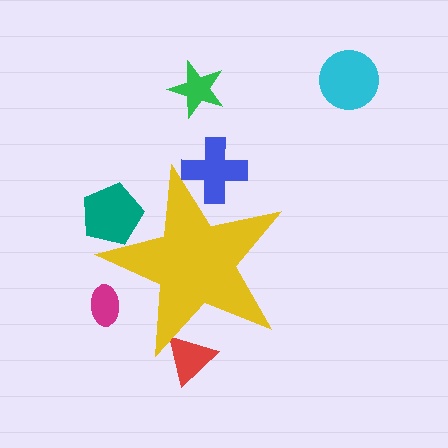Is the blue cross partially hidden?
Yes, the blue cross is partially hidden behind the yellow star.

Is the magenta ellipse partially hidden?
Yes, the magenta ellipse is partially hidden behind the yellow star.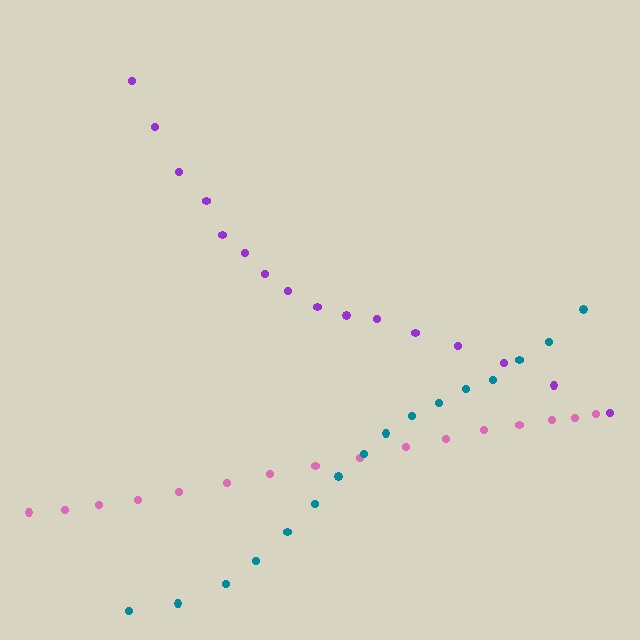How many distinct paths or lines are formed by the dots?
There are 3 distinct paths.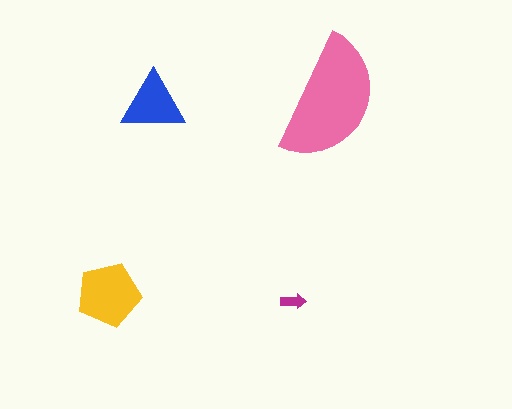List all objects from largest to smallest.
The pink semicircle, the yellow pentagon, the blue triangle, the magenta arrow.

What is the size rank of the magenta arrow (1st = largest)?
4th.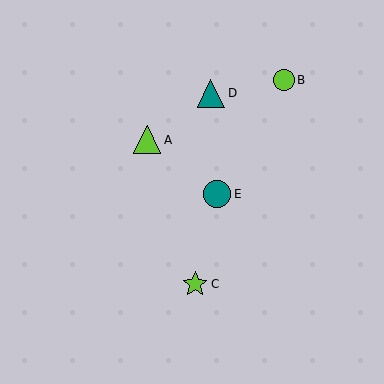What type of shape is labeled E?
Shape E is a teal circle.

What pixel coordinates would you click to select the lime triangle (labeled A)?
Click at (147, 140) to select the lime triangle A.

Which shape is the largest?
The lime triangle (labeled A) is the largest.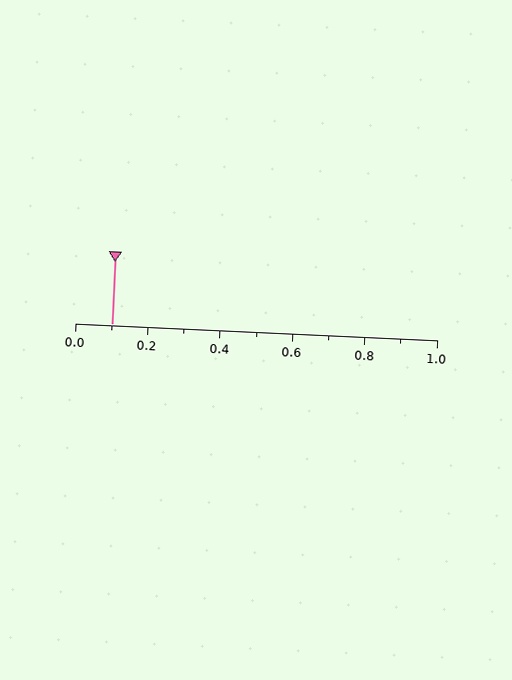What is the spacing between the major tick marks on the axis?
The major ticks are spaced 0.2 apart.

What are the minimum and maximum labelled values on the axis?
The axis runs from 0.0 to 1.0.